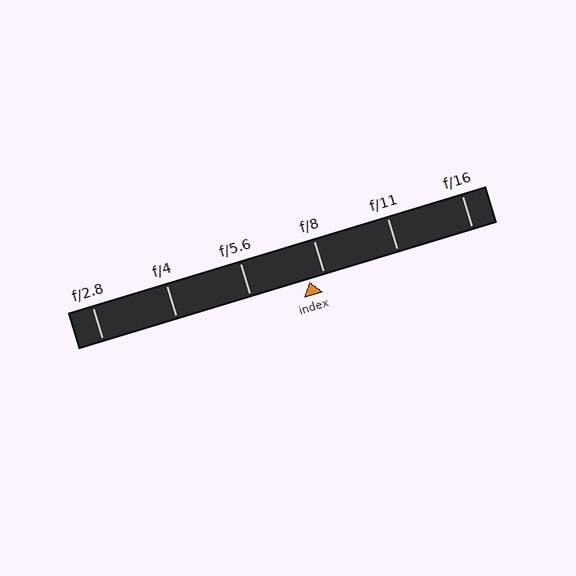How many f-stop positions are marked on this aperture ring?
There are 6 f-stop positions marked.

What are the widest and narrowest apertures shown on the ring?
The widest aperture shown is f/2.8 and the narrowest is f/16.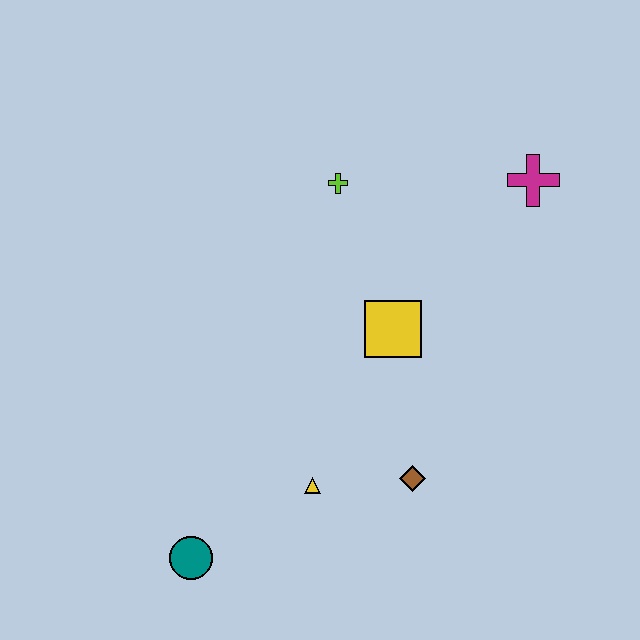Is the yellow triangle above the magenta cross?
No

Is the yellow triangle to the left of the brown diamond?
Yes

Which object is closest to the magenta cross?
The lime cross is closest to the magenta cross.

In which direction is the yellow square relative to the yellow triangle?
The yellow square is above the yellow triangle.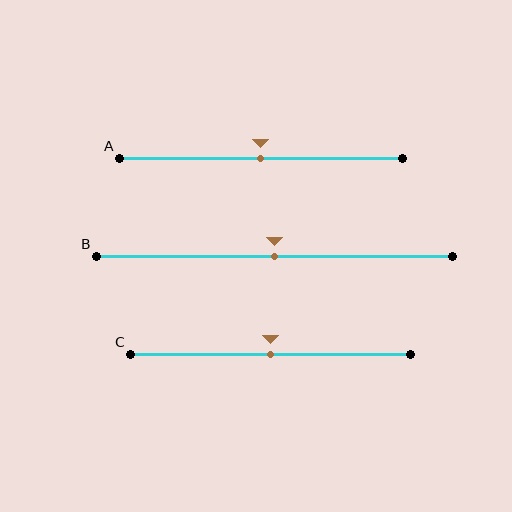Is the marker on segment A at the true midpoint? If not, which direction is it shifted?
Yes, the marker on segment A is at the true midpoint.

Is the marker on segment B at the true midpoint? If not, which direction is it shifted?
Yes, the marker on segment B is at the true midpoint.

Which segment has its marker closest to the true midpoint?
Segment A has its marker closest to the true midpoint.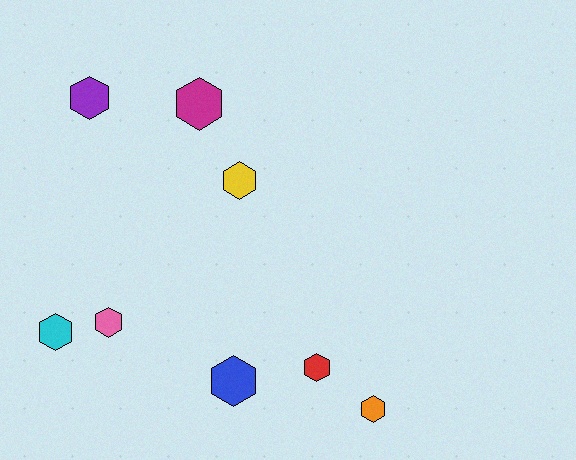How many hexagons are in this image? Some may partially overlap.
There are 8 hexagons.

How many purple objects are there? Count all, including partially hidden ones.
There is 1 purple object.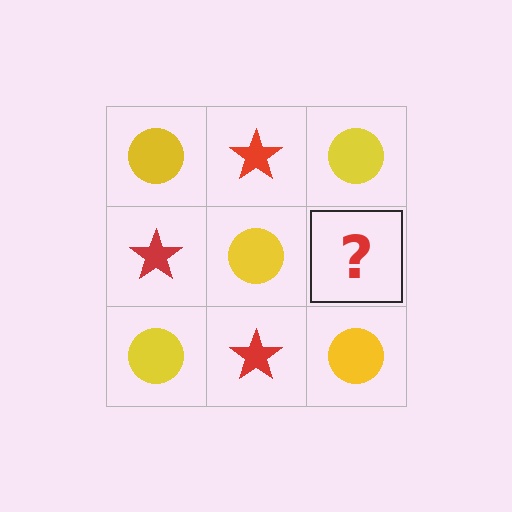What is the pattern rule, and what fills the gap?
The rule is that it alternates yellow circle and red star in a checkerboard pattern. The gap should be filled with a red star.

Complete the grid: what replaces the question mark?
The question mark should be replaced with a red star.